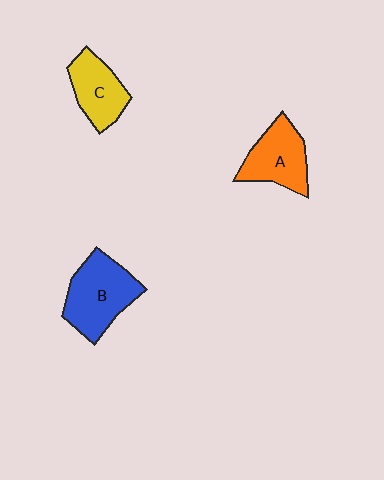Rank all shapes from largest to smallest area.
From largest to smallest: B (blue), A (orange), C (yellow).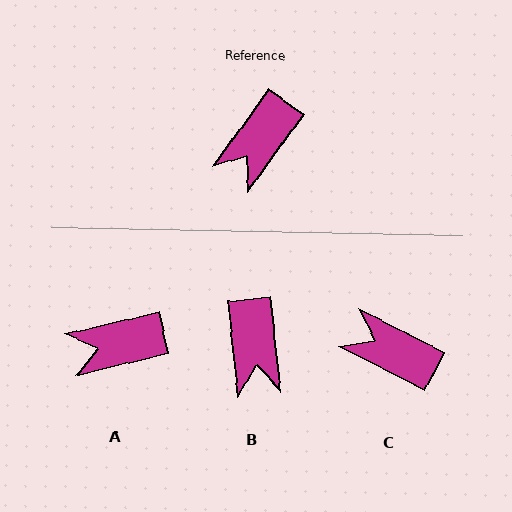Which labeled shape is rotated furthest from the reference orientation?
C, about 81 degrees away.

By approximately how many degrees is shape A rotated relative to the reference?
Approximately 41 degrees clockwise.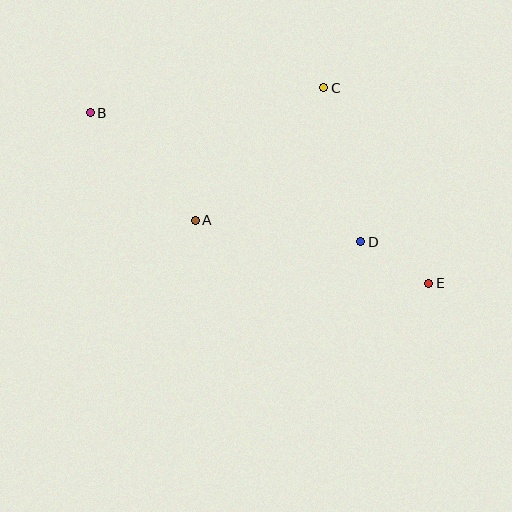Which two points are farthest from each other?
Points B and E are farthest from each other.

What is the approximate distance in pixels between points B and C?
The distance between B and C is approximately 235 pixels.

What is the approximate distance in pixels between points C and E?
The distance between C and E is approximately 222 pixels.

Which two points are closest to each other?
Points D and E are closest to each other.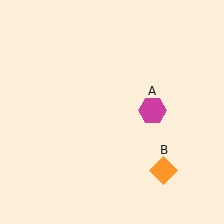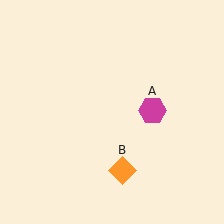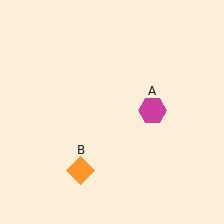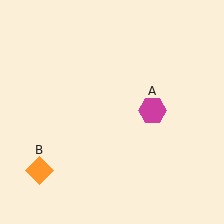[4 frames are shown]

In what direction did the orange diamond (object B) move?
The orange diamond (object B) moved left.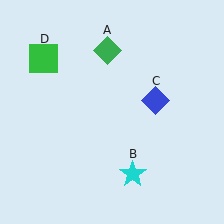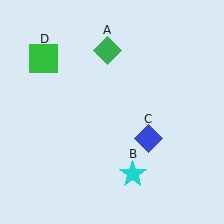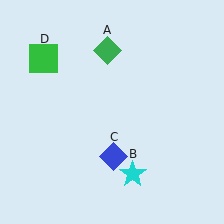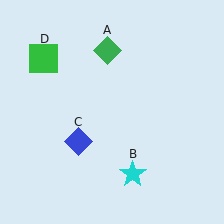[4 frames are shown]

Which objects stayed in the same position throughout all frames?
Green diamond (object A) and cyan star (object B) and green square (object D) remained stationary.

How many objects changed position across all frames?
1 object changed position: blue diamond (object C).